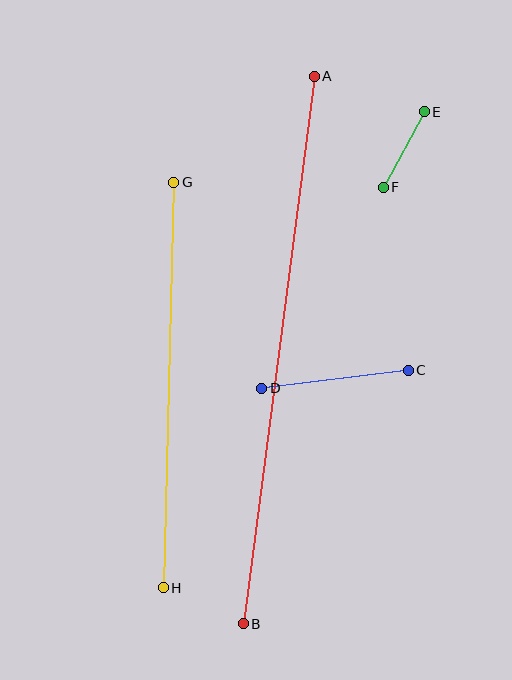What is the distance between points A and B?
The distance is approximately 552 pixels.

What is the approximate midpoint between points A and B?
The midpoint is at approximately (279, 350) pixels.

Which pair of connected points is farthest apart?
Points A and B are farthest apart.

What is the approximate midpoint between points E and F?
The midpoint is at approximately (404, 149) pixels.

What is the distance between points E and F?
The distance is approximately 86 pixels.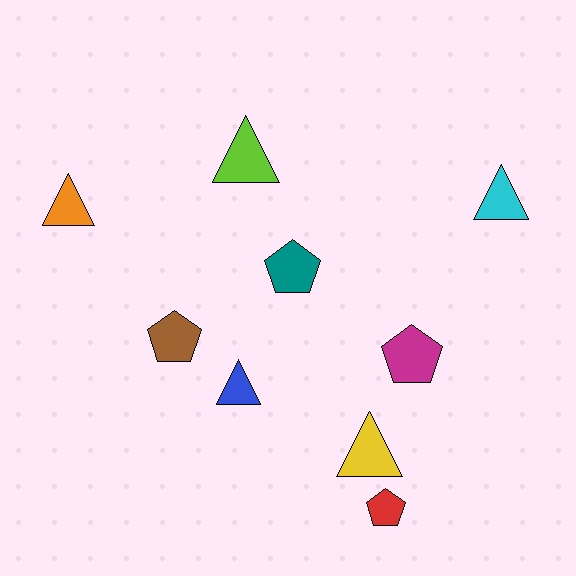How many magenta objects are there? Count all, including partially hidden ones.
There is 1 magenta object.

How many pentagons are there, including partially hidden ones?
There are 4 pentagons.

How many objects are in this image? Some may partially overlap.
There are 9 objects.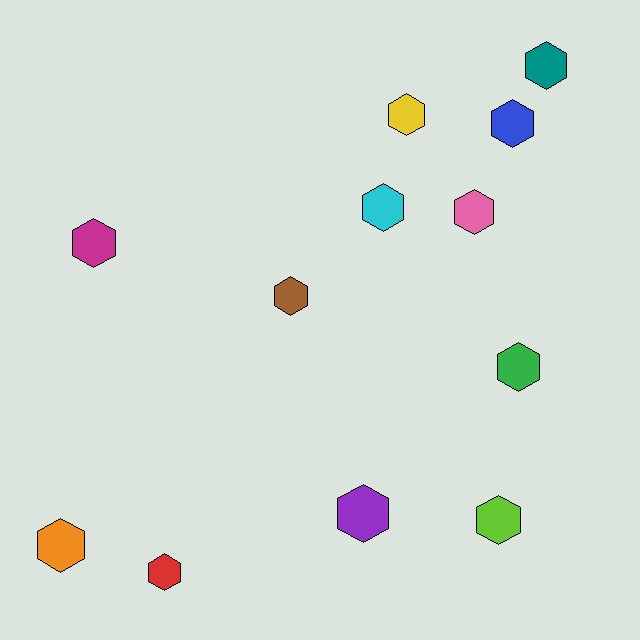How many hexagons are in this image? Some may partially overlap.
There are 12 hexagons.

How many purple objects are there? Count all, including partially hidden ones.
There is 1 purple object.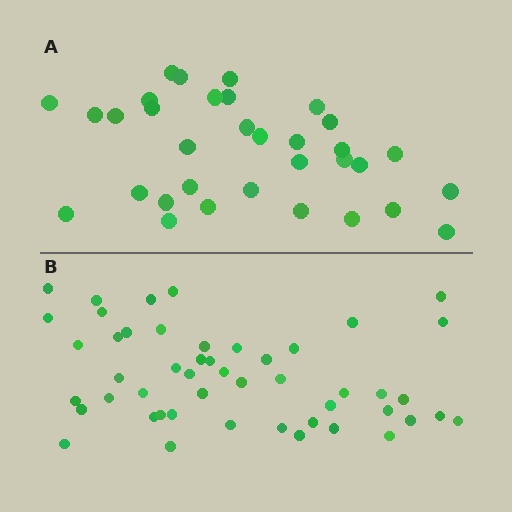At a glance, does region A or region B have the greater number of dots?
Region B (the bottom region) has more dots.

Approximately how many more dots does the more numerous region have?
Region B has approximately 15 more dots than region A.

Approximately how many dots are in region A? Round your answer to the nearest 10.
About 30 dots. (The exact count is 33, which rounds to 30.)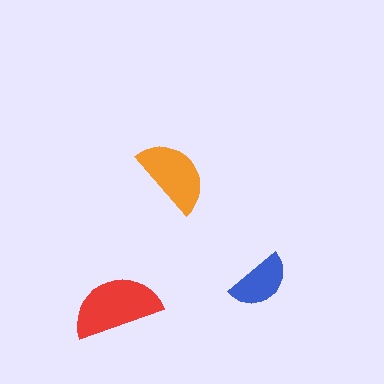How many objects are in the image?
There are 3 objects in the image.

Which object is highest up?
The orange semicircle is topmost.